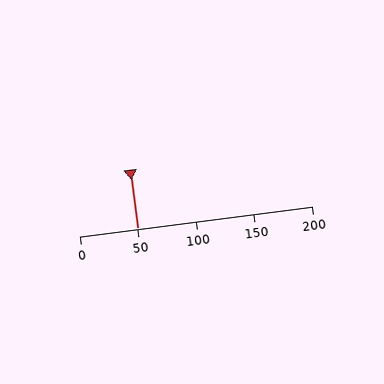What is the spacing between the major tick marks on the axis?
The major ticks are spaced 50 apart.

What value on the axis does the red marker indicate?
The marker indicates approximately 50.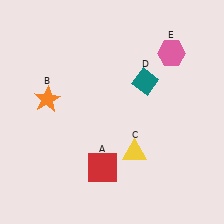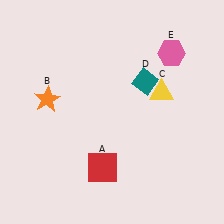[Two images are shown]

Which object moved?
The yellow triangle (C) moved up.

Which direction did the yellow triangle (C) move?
The yellow triangle (C) moved up.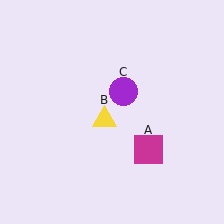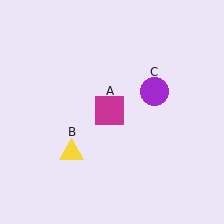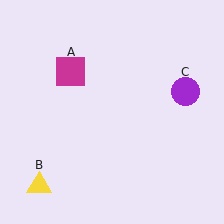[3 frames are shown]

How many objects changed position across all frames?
3 objects changed position: magenta square (object A), yellow triangle (object B), purple circle (object C).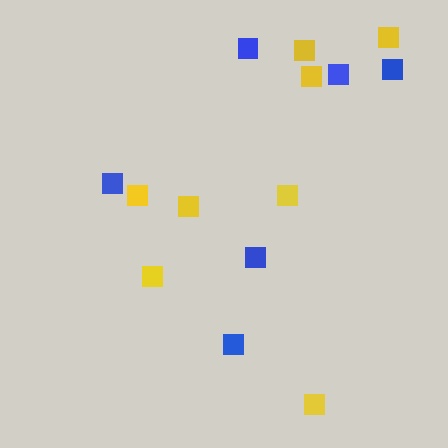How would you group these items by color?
There are 2 groups: one group of yellow squares (8) and one group of blue squares (6).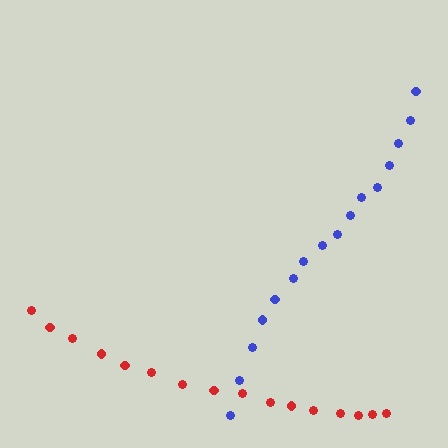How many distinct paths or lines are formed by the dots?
There are 2 distinct paths.